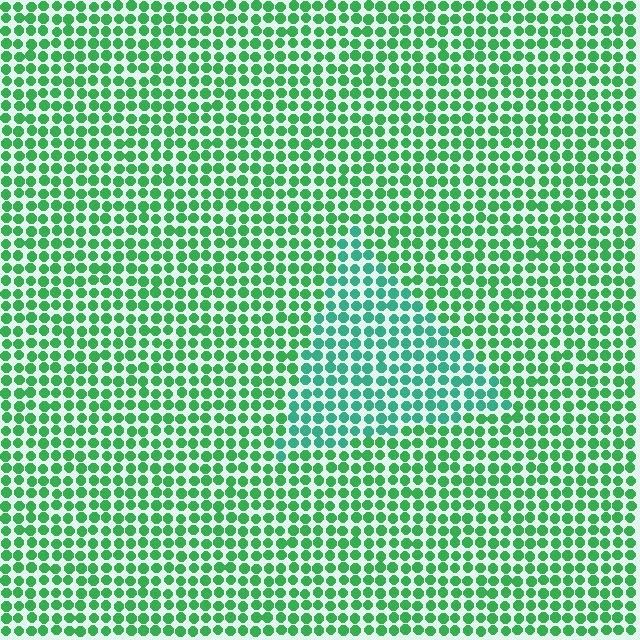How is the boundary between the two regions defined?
The boundary is defined purely by a slight shift in hue (about 29 degrees). Spacing, size, and orientation are identical on both sides.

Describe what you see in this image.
The image is filled with small green elements in a uniform arrangement. A triangle-shaped region is visible where the elements are tinted to a slightly different hue, forming a subtle color boundary.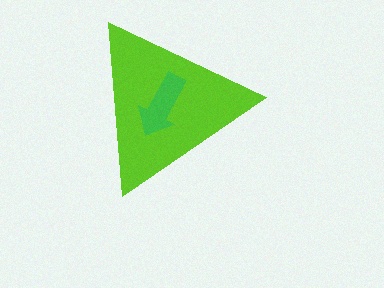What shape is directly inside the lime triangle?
The green arrow.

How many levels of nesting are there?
2.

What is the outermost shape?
The lime triangle.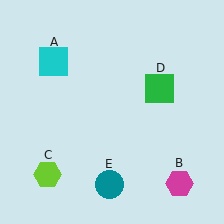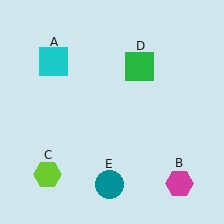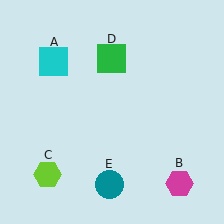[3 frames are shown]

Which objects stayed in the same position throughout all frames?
Cyan square (object A) and magenta hexagon (object B) and lime hexagon (object C) and teal circle (object E) remained stationary.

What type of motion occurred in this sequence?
The green square (object D) rotated counterclockwise around the center of the scene.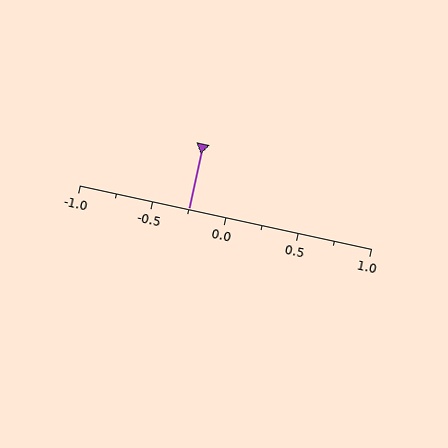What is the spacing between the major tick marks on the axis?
The major ticks are spaced 0.5 apart.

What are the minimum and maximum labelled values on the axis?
The axis runs from -1.0 to 1.0.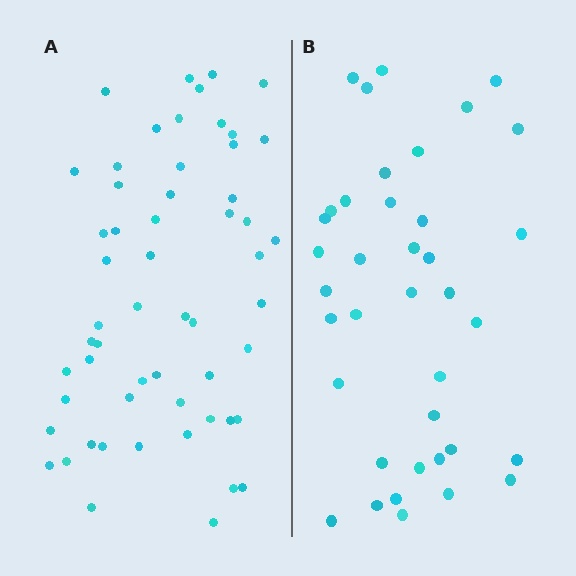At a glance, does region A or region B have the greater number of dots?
Region A (the left region) has more dots.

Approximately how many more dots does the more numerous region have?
Region A has approximately 20 more dots than region B.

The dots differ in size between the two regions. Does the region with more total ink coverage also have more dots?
No. Region B has more total ink coverage because its dots are larger, but region A actually contains more individual dots. Total area can be misleading — the number of items is what matters here.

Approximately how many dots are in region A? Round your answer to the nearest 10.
About 60 dots. (The exact count is 56, which rounds to 60.)